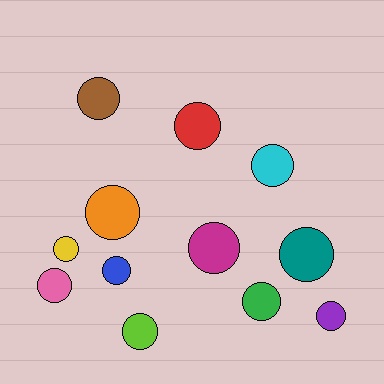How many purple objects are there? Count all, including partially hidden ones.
There is 1 purple object.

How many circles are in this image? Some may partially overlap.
There are 12 circles.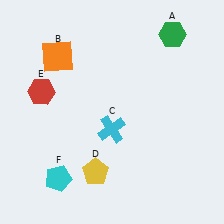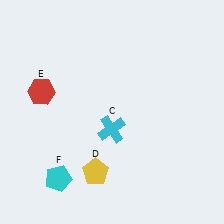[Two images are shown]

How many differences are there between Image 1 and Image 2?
There are 2 differences between the two images.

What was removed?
The green hexagon (A), the orange square (B) were removed in Image 2.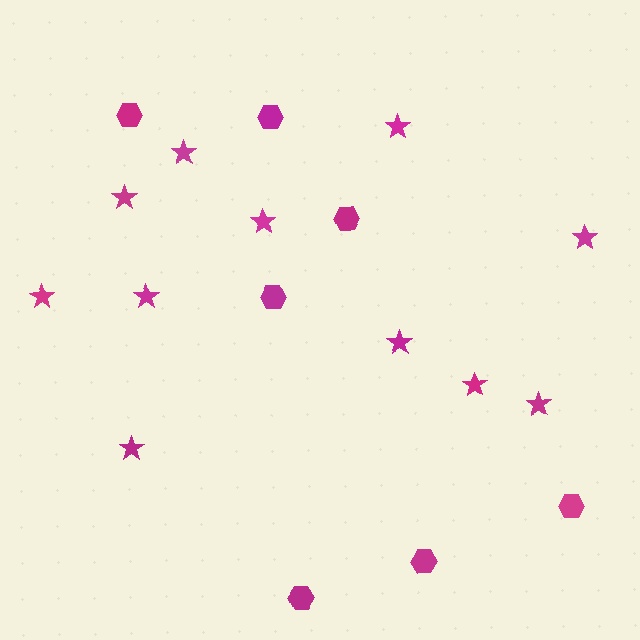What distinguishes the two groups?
There are 2 groups: one group of stars (11) and one group of hexagons (7).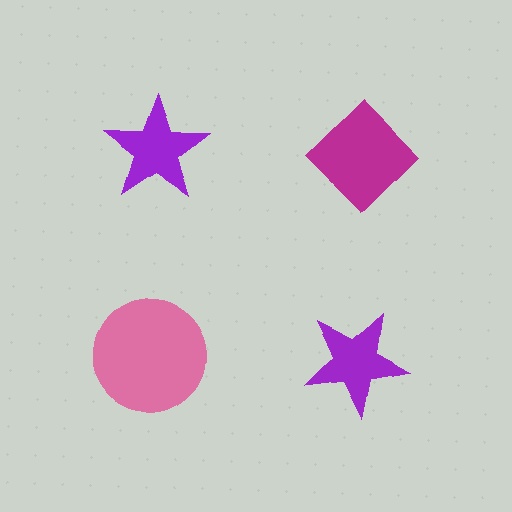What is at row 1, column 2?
A magenta diamond.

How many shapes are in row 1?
2 shapes.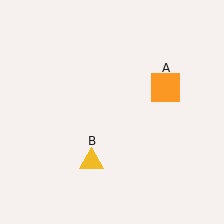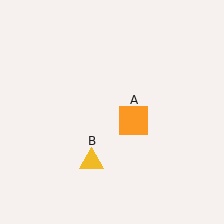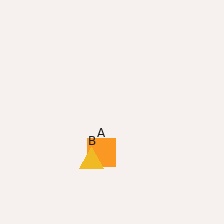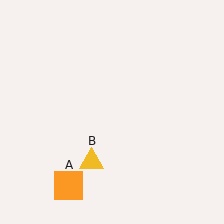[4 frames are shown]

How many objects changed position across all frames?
1 object changed position: orange square (object A).